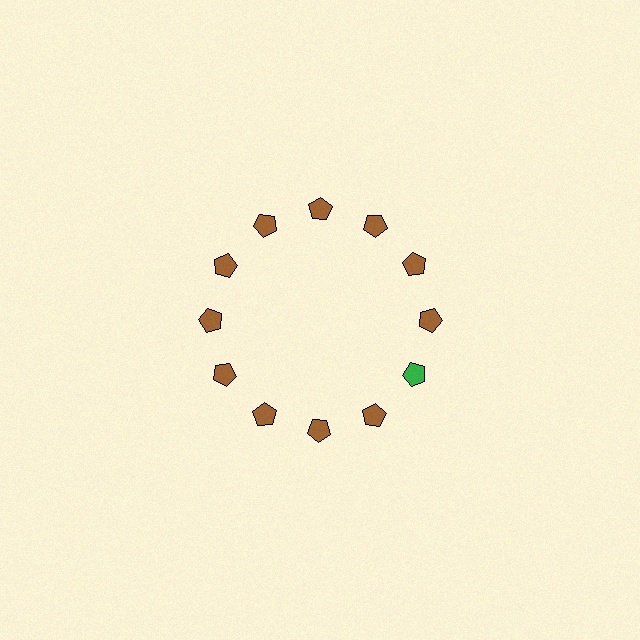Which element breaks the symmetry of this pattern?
The green pentagon at roughly the 4 o'clock position breaks the symmetry. All other shapes are brown pentagons.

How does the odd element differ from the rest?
It has a different color: green instead of brown.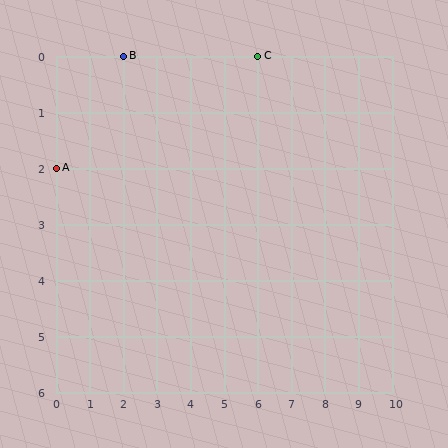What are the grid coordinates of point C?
Point C is at grid coordinates (6, 0).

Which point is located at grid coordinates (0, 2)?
Point A is at (0, 2).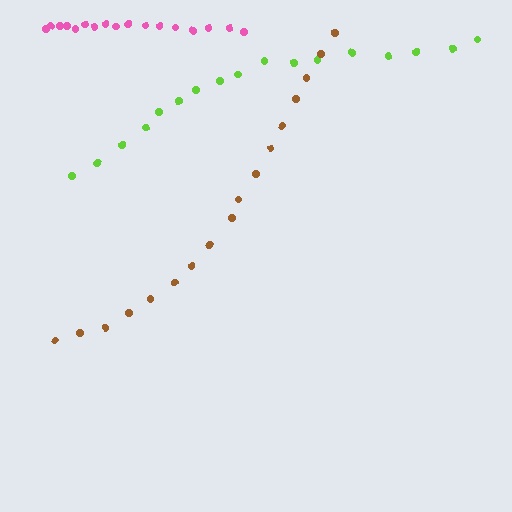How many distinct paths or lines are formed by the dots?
There are 3 distinct paths.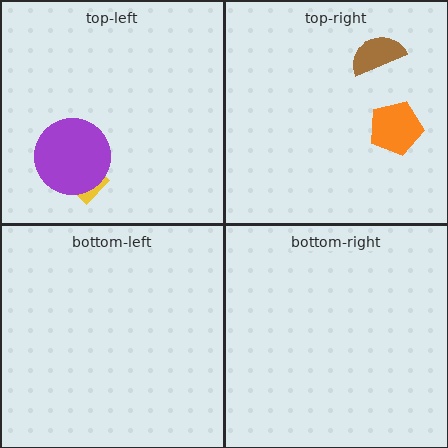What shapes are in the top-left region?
The yellow diamond, the purple circle.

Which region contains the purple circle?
The top-left region.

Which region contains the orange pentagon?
The top-right region.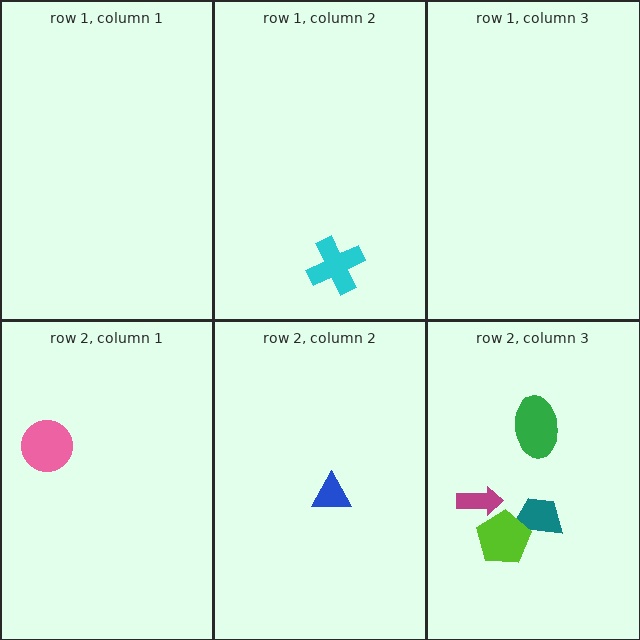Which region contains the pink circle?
The row 2, column 1 region.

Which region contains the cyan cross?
The row 1, column 2 region.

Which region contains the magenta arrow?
The row 2, column 3 region.